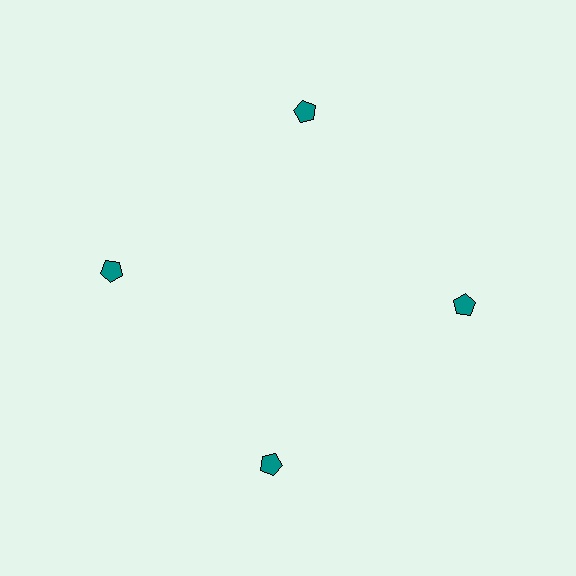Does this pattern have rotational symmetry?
Yes, this pattern has 4-fold rotational symmetry. It looks the same after rotating 90 degrees around the center.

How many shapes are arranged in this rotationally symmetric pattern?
There are 4 shapes, arranged in 4 groups of 1.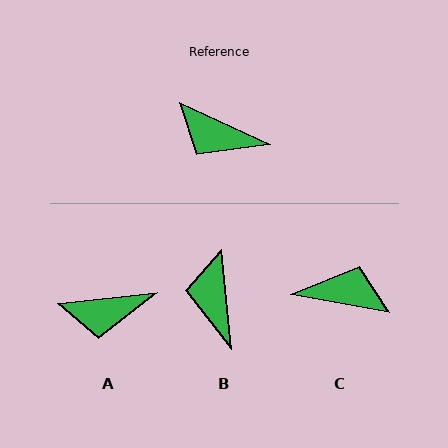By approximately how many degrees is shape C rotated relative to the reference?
Approximately 165 degrees clockwise.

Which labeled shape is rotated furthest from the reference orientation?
C, about 165 degrees away.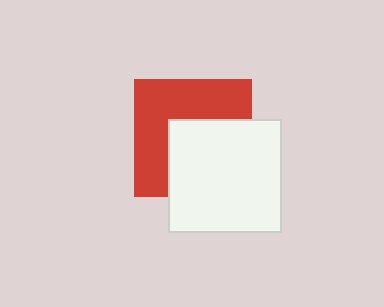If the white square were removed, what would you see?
You would see the complete red square.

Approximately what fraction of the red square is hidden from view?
Roughly 47% of the red square is hidden behind the white square.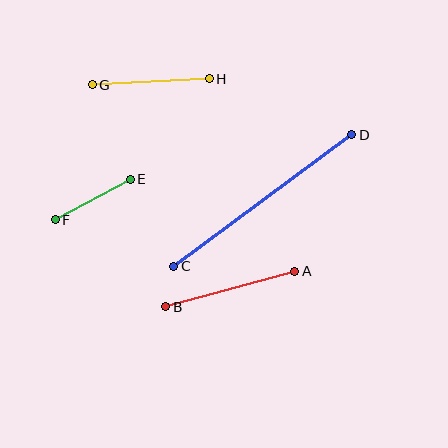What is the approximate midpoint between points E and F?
The midpoint is at approximately (93, 199) pixels.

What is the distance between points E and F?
The distance is approximately 85 pixels.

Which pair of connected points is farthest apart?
Points C and D are farthest apart.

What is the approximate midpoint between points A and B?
The midpoint is at approximately (230, 289) pixels.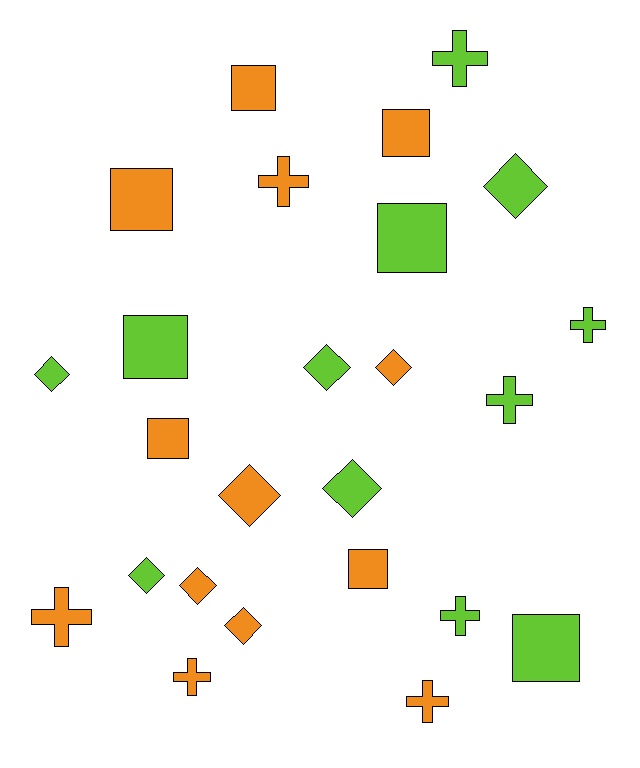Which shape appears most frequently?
Diamond, with 9 objects.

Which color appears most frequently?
Orange, with 13 objects.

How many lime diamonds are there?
There are 5 lime diamonds.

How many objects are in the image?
There are 25 objects.